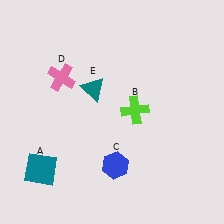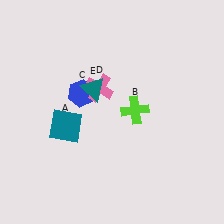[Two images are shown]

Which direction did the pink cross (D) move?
The pink cross (D) moved right.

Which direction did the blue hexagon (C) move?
The blue hexagon (C) moved up.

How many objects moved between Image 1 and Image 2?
3 objects moved between the two images.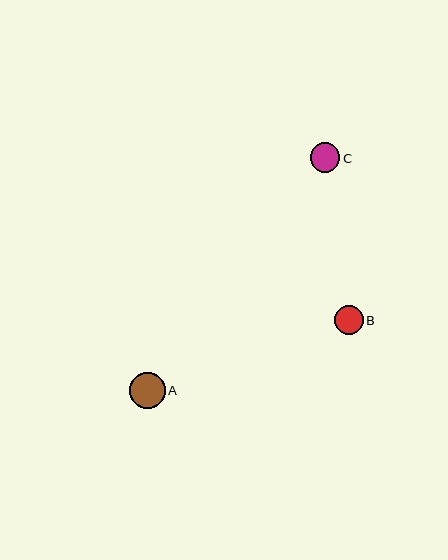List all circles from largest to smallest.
From largest to smallest: A, C, B.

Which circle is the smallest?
Circle B is the smallest with a size of approximately 29 pixels.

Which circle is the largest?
Circle A is the largest with a size of approximately 36 pixels.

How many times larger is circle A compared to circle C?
Circle A is approximately 1.2 times the size of circle C.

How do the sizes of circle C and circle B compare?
Circle C and circle B are approximately the same size.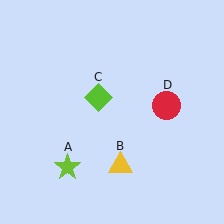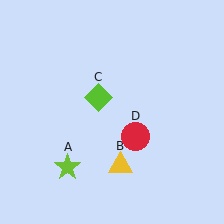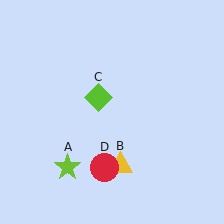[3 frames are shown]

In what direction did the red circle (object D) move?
The red circle (object D) moved down and to the left.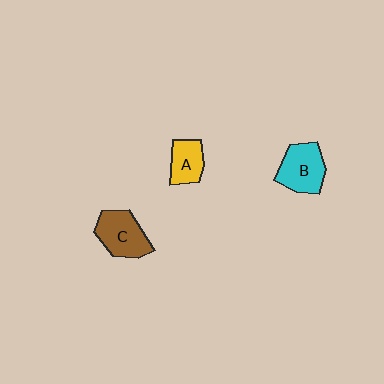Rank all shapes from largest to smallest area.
From largest to smallest: C (brown), B (cyan), A (yellow).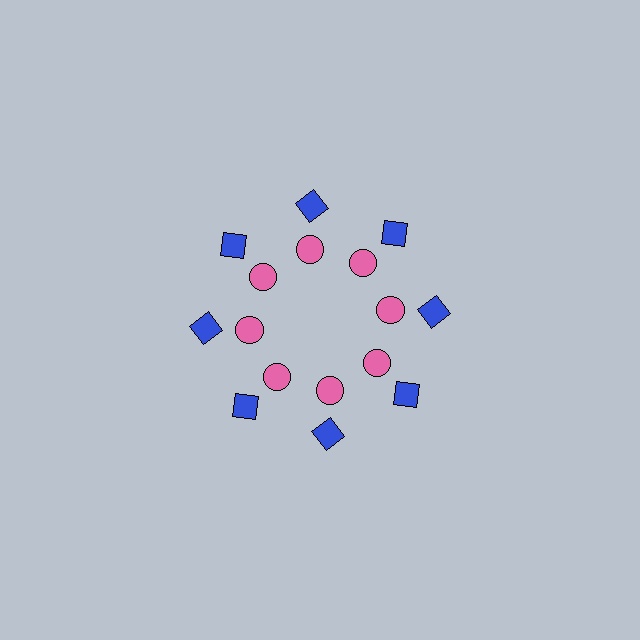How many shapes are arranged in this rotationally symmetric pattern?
There are 16 shapes, arranged in 8 groups of 2.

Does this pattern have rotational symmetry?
Yes, this pattern has 8-fold rotational symmetry. It looks the same after rotating 45 degrees around the center.